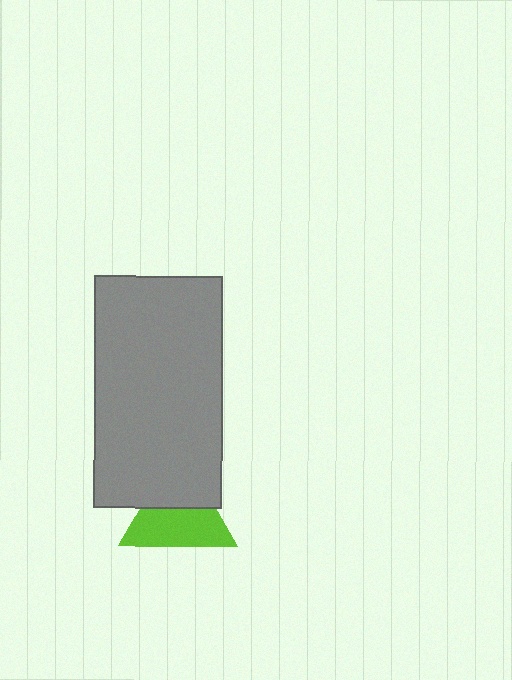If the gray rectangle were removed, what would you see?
You would see the complete lime triangle.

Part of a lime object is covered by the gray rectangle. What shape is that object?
It is a triangle.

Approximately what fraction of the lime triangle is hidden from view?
Roughly 41% of the lime triangle is hidden behind the gray rectangle.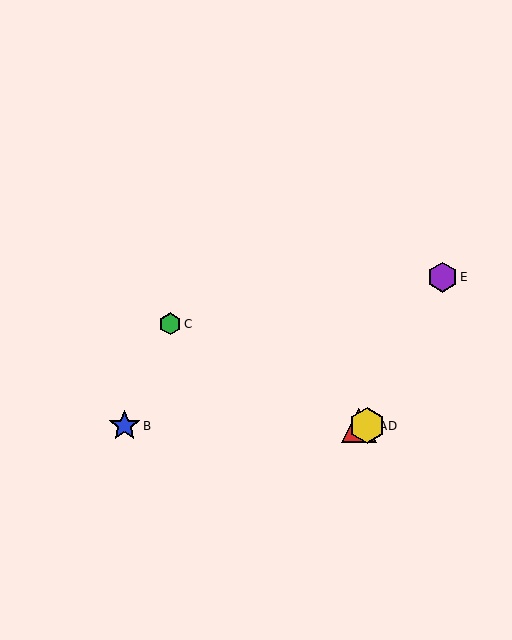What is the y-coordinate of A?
Object A is at y≈426.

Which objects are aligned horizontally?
Objects A, B, D are aligned horizontally.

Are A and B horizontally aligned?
Yes, both are at y≈426.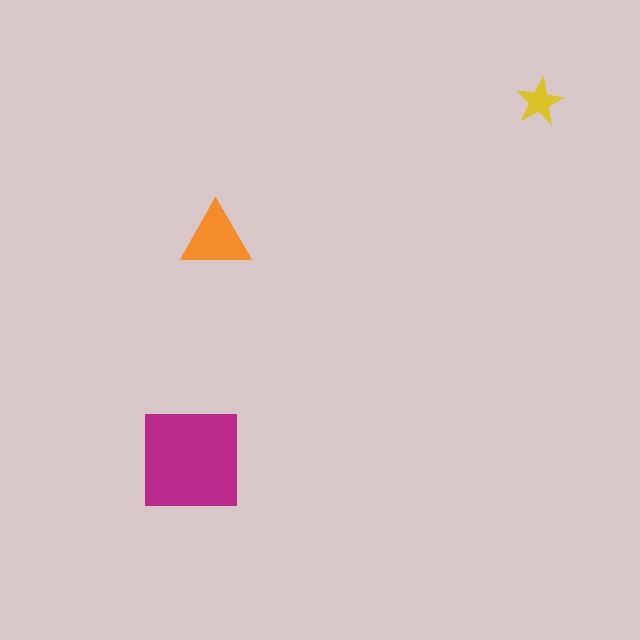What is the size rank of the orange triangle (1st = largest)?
2nd.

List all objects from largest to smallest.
The magenta square, the orange triangle, the yellow star.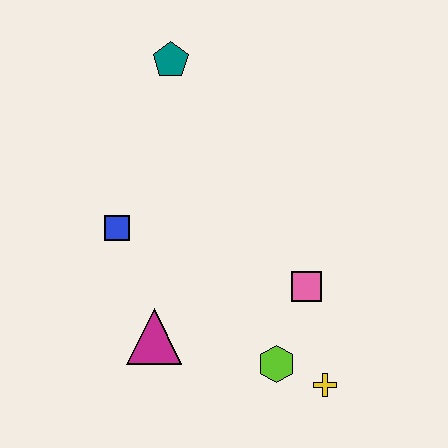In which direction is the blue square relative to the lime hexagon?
The blue square is to the left of the lime hexagon.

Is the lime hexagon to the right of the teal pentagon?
Yes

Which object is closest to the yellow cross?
The lime hexagon is closest to the yellow cross.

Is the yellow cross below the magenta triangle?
Yes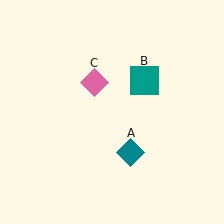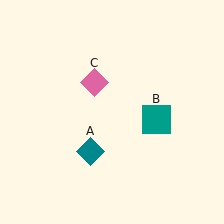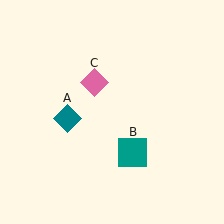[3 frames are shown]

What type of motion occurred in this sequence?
The teal diamond (object A), teal square (object B) rotated clockwise around the center of the scene.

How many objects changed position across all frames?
2 objects changed position: teal diamond (object A), teal square (object B).